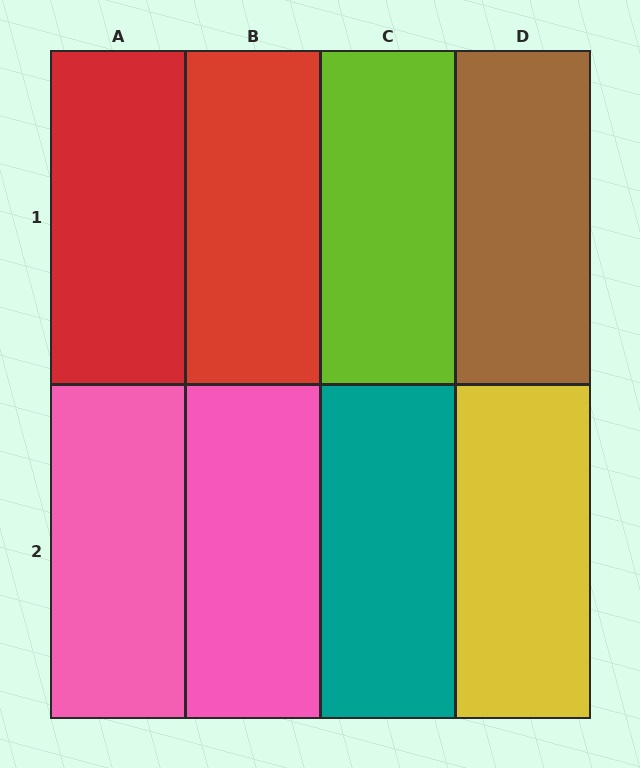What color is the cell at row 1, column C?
Lime.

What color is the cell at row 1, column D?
Brown.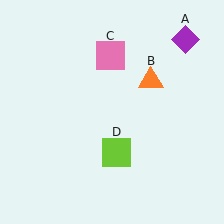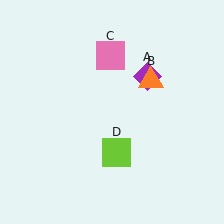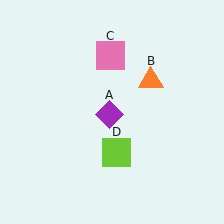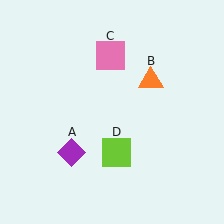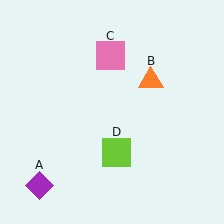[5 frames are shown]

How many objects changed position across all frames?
1 object changed position: purple diamond (object A).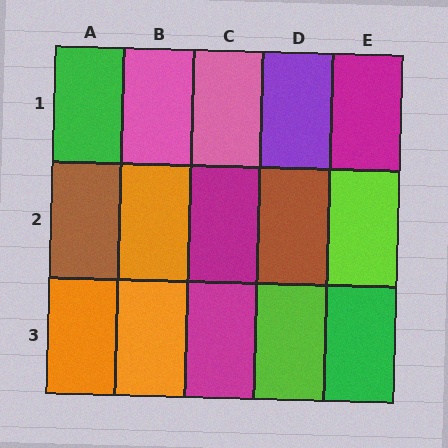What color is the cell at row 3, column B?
Orange.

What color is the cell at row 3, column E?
Green.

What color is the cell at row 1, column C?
Pink.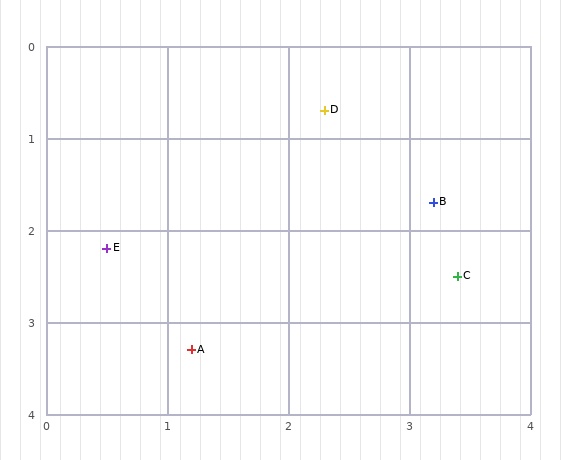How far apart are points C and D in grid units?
Points C and D are about 2.1 grid units apart.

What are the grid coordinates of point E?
Point E is at approximately (0.5, 2.2).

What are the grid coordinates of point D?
Point D is at approximately (2.3, 0.7).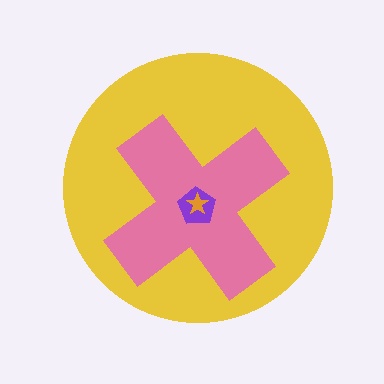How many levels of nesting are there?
4.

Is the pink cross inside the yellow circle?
Yes.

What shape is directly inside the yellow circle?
The pink cross.